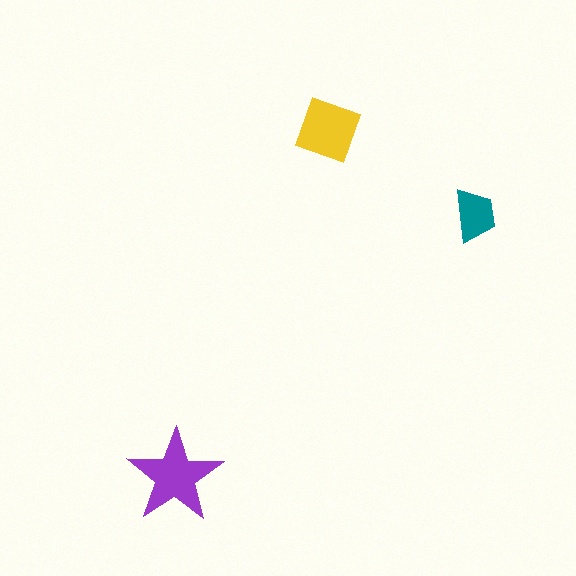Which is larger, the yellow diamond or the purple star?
The purple star.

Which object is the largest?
The purple star.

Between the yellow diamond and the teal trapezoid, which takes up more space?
The yellow diamond.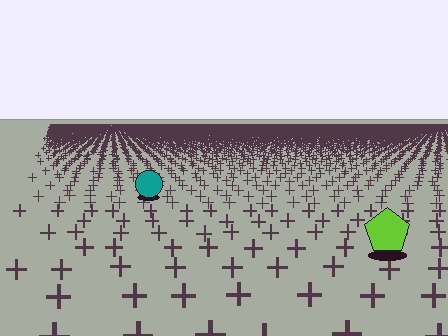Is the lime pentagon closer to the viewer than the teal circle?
Yes. The lime pentagon is closer — you can tell from the texture gradient: the ground texture is coarser near it.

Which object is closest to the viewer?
The lime pentagon is closest. The texture marks near it are larger and more spread out.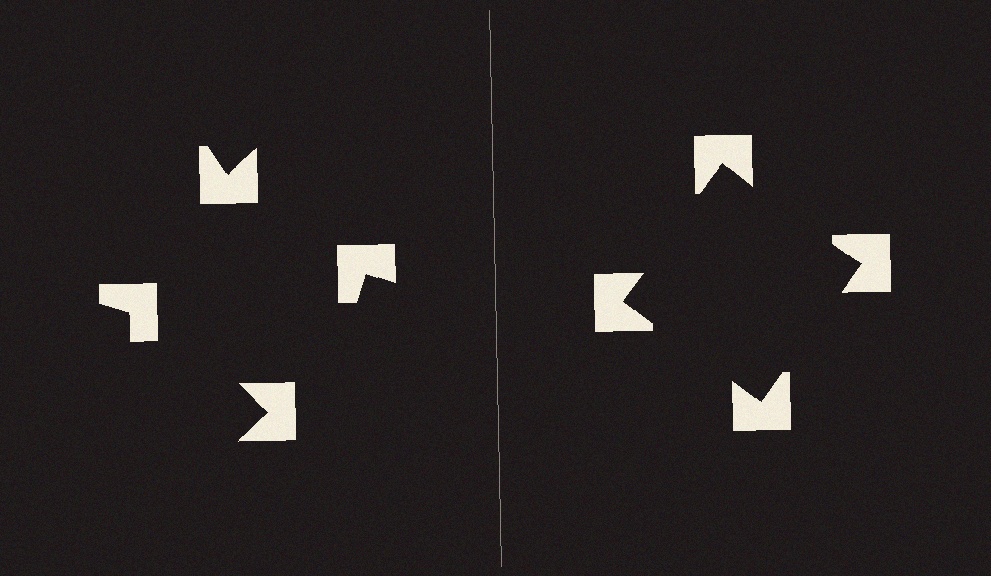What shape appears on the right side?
An illusory square.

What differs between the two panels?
The notched squares are positioned identically on both sides; only the wedge orientations differ. On the right they align to a square; on the left they are misaligned.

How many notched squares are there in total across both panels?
8 — 4 on each side.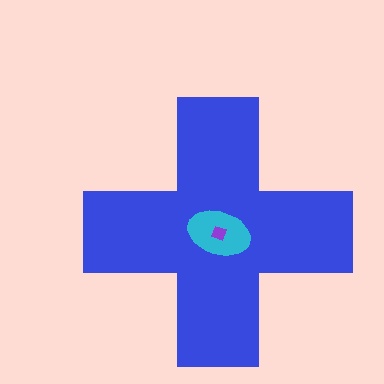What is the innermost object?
The purple diamond.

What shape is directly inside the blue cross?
The cyan ellipse.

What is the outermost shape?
The blue cross.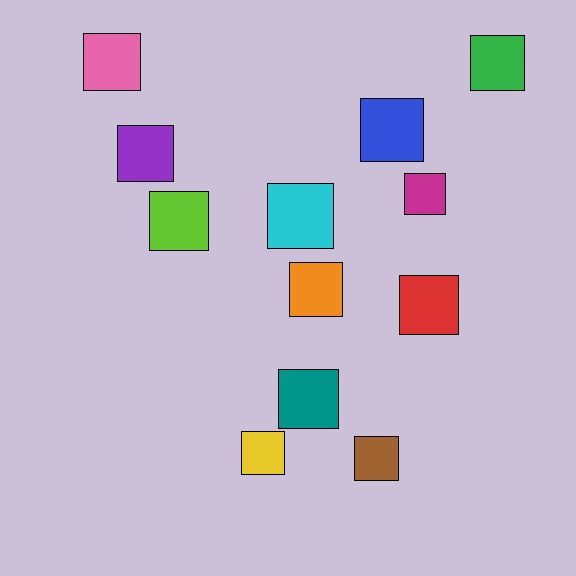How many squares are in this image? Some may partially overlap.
There are 12 squares.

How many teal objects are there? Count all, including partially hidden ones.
There is 1 teal object.